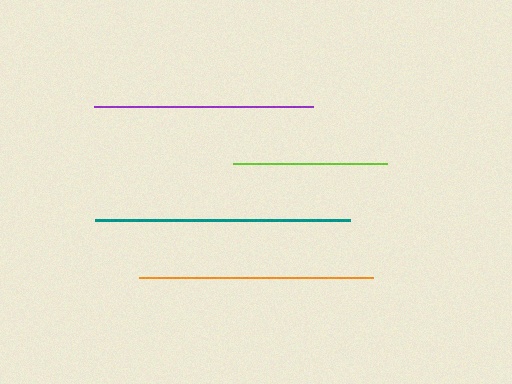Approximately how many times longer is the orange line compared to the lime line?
The orange line is approximately 1.5 times the length of the lime line.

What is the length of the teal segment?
The teal segment is approximately 254 pixels long.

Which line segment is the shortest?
The lime line is the shortest at approximately 155 pixels.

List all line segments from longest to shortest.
From longest to shortest: teal, orange, purple, lime.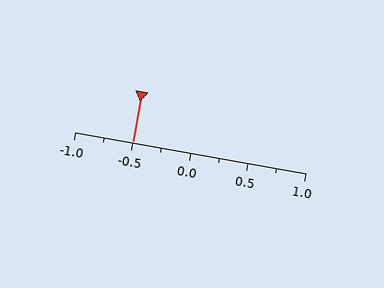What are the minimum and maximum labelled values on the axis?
The axis runs from -1.0 to 1.0.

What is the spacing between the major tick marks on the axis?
The major ticks are spaced 0.5 apart.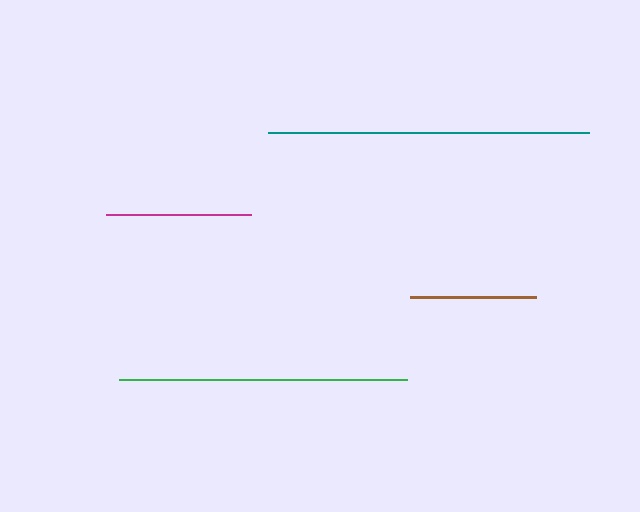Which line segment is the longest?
The teal line is the longest at approximately 321 pixels.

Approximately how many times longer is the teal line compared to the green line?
The teal line is approximately 1.1 times the length of the green line.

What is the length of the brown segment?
The brown segment is approximately 126 pixels long.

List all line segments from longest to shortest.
From longest to shortest: teal, green, magenta, brown.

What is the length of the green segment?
The green segment is approximately 289 pixels long.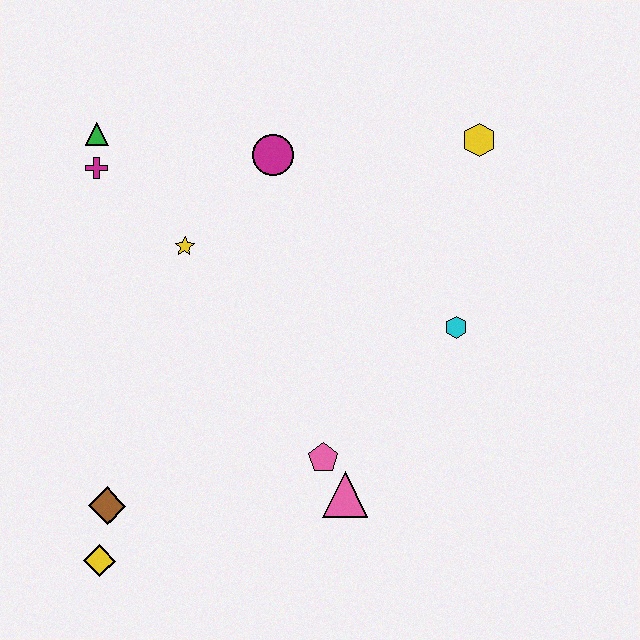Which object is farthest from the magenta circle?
The yellow diamond is farthest from the magenta circle.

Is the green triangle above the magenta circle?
Yes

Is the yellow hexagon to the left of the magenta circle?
No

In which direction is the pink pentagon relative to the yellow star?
The pink pentagon is below the yellow star.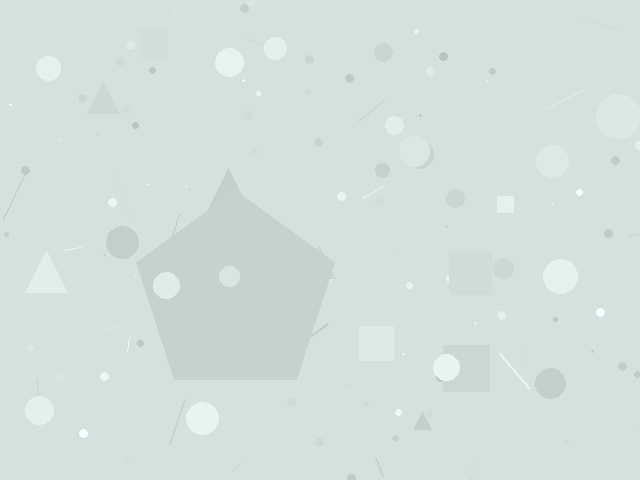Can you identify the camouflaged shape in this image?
The camouflaged shape is a pentagon.